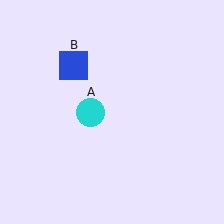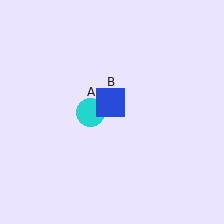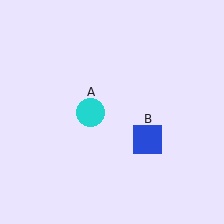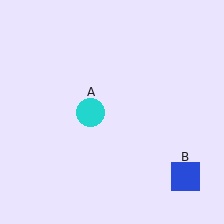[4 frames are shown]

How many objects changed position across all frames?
1 object changed position: blue square (object B).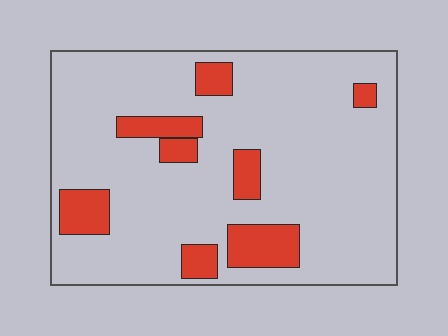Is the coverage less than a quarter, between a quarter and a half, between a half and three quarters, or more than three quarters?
Less than a quarter.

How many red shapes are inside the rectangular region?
8.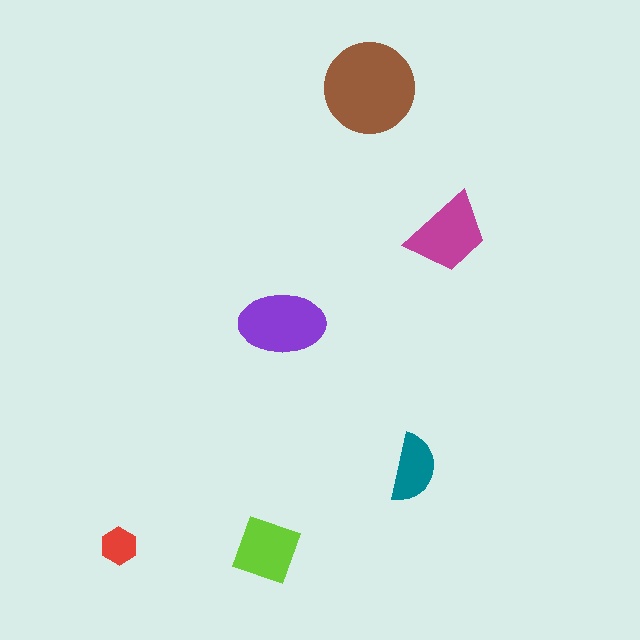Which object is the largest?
The brown circle.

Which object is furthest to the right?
The magenta trapezoid is rightmost.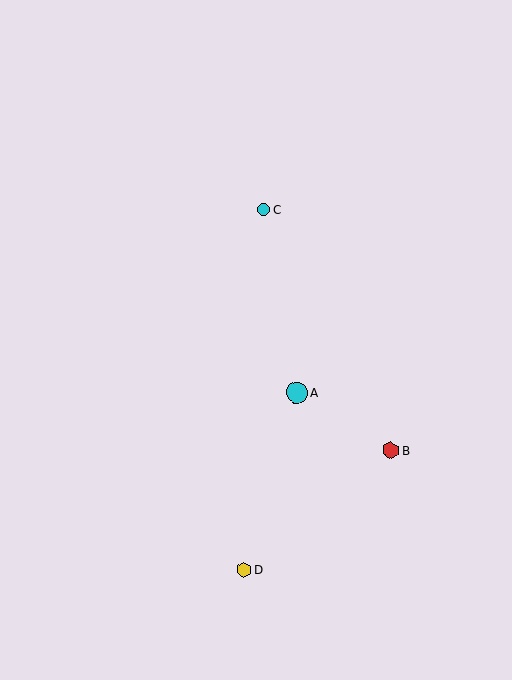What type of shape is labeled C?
Shape C is a cyan circle.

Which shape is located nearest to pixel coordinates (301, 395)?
The cyan circle (labeled A) at (297, 393) is nearest to that location.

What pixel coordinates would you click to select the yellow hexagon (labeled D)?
Click at (243, 570) to select the yellow hexagon D.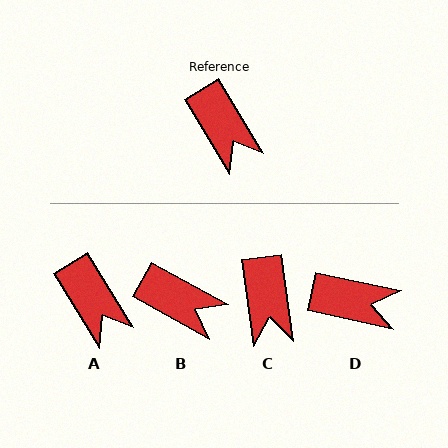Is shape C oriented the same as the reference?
No, it is off by about 23 degrees.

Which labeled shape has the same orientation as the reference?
A.